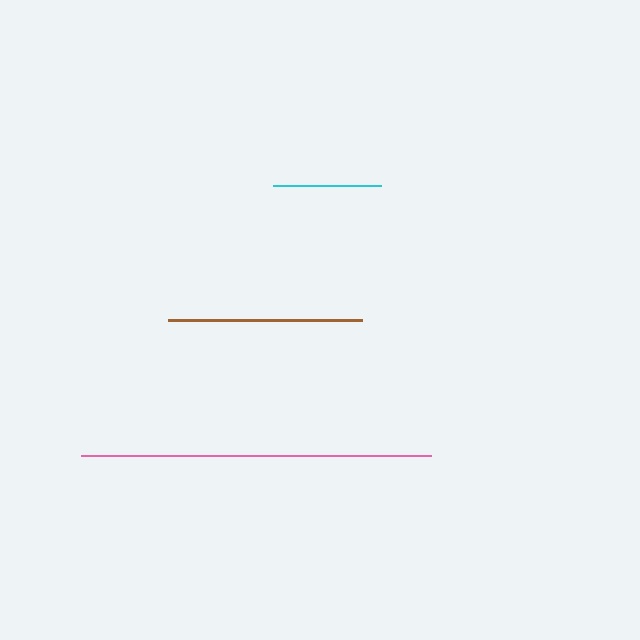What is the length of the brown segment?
The brown segment is approximately 193 pixels long.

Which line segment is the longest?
The pink line is the longest at approximately 350 pixels.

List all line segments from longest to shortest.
From longest to shortest: pink, brown, cyan.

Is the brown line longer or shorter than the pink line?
The pink line is longer than the brown line.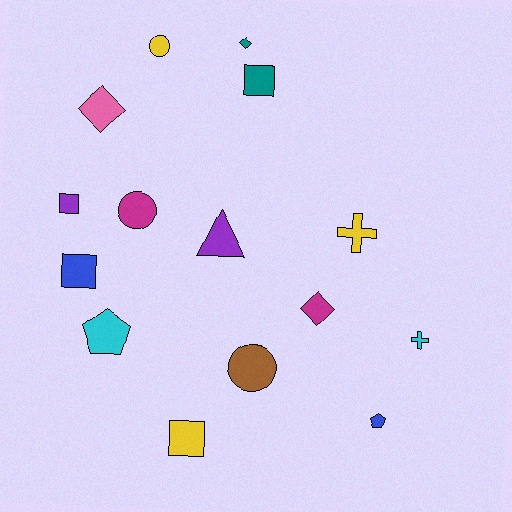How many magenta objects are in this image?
There are 2 magenta objects.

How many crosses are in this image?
There are 2 crosses.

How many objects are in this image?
There are 15 objects.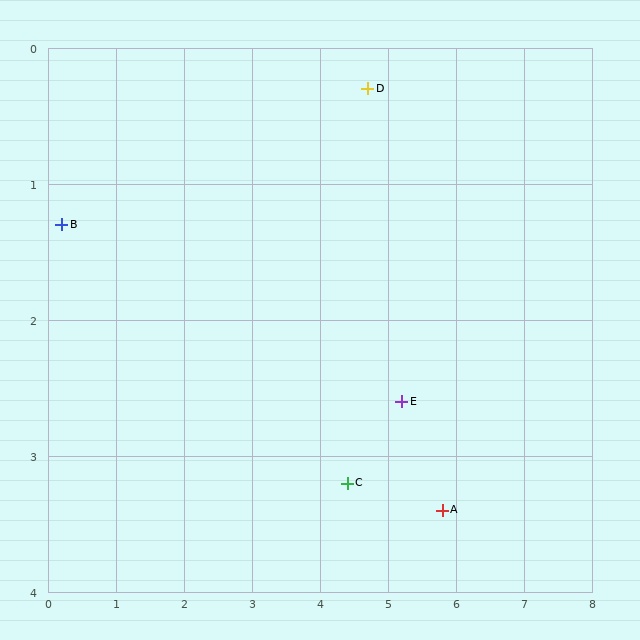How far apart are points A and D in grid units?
Points A and D are about 3.3 grid units apart.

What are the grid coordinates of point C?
Point C is at approximately (4.4, 3.2).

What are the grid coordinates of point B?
Point B is at approximately (0.2, 1.3).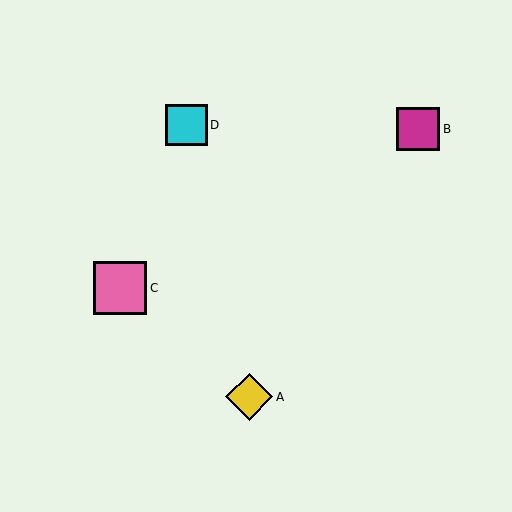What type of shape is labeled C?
Shape C is a pink square.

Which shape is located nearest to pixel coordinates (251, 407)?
The yellow diamond (labeled A) at (249, 397) is nearest to that location.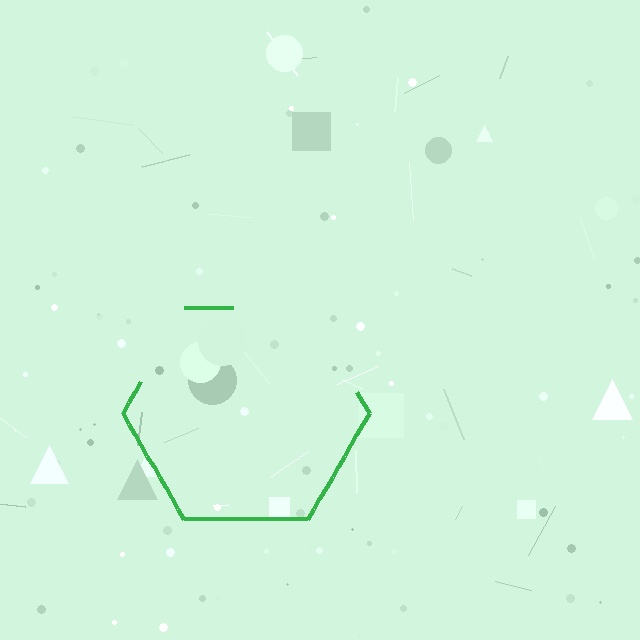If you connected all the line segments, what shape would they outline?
They would outline a hexagon.